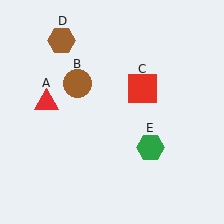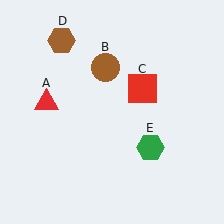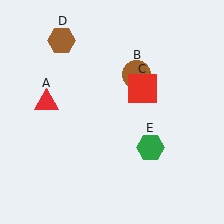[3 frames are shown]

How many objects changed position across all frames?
1 object changed position: brown circle (object B).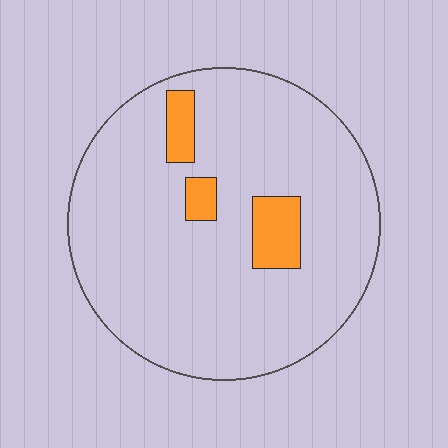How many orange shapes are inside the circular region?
3.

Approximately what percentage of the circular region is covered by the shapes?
Approximately 10%.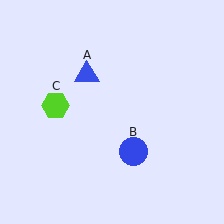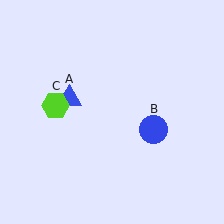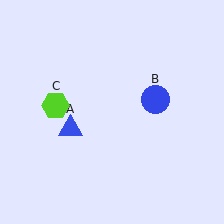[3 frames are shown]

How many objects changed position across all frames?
2 objects changed position: blue triangle (object A), blue circle (object B).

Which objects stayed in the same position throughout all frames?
Lime hexagon (object C) remained stationary.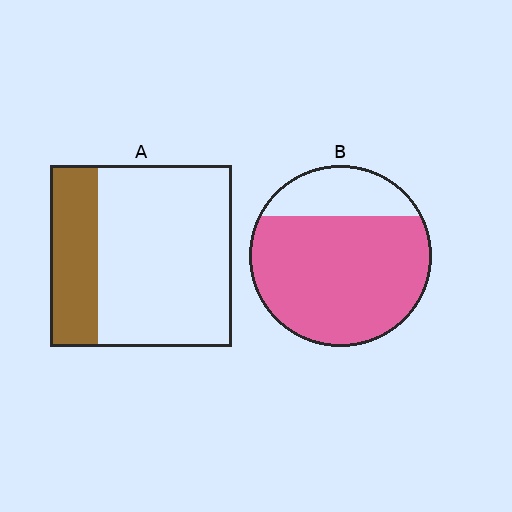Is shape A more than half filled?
No.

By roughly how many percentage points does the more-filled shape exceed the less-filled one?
By roughly 50 percentage points (B over A).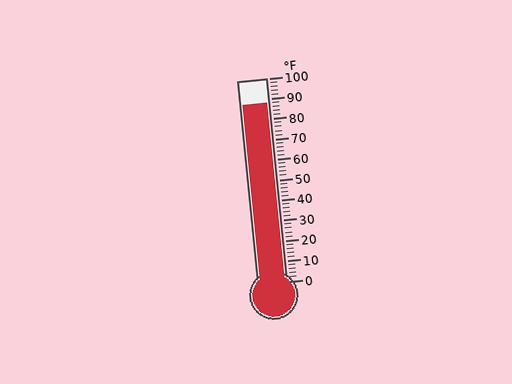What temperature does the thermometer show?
The thermometer shows approximately 88°F.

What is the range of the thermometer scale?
The thermometer scale ranges from 0°F to 100°F.